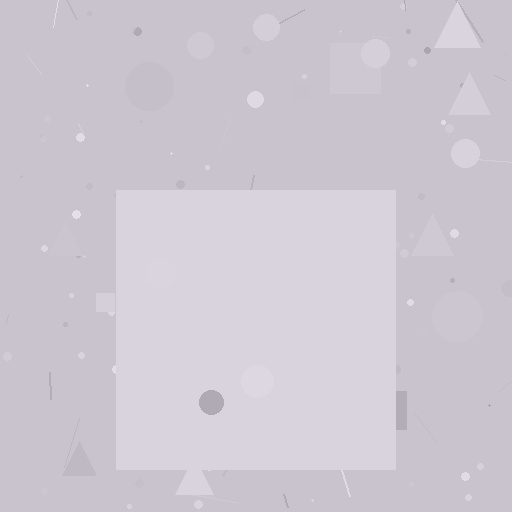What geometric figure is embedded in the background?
A square is embedded in the background.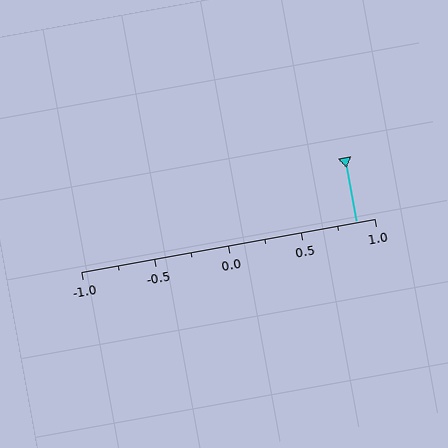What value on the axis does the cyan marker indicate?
The marker indicates approximately 0.88.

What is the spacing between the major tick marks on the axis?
The major ticks are spaced 0.5 apart.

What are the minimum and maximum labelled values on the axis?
The axis runs from -1.0 to 1.0.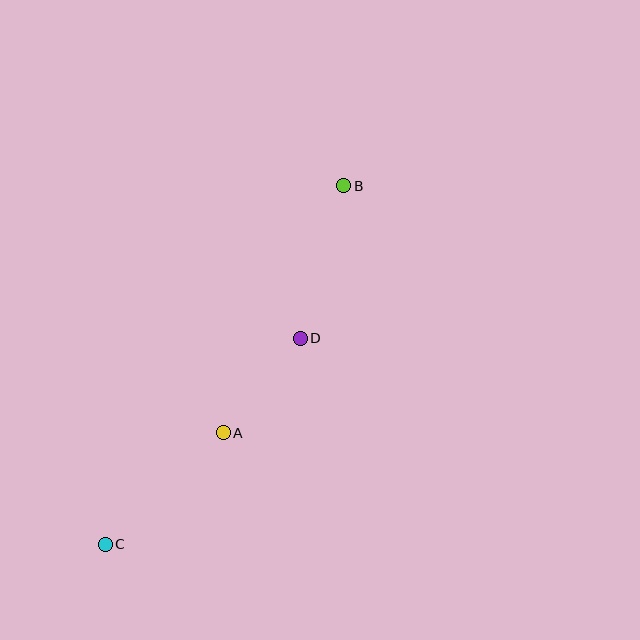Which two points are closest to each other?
Points A and D are closest to each other.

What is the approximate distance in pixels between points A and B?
The distance between A and B is approximately 275 pixels.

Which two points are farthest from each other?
Points B and C are farthest from each other.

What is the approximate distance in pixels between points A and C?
The distance between A and C is approximately 162 pixels.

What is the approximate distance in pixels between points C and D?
The distance between C and D is approximately 284 pixels.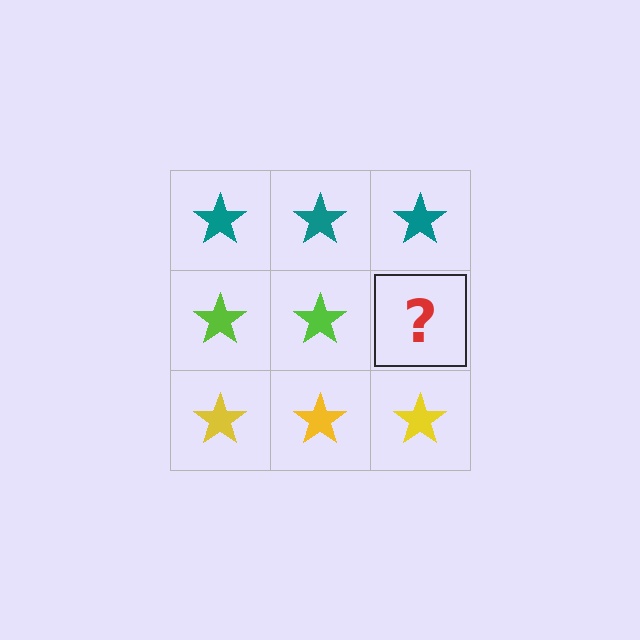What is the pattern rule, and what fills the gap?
The rule is that each row has a consistent color. The gap should be filled with a lime star.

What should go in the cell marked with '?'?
The missing cell should contain a lime star.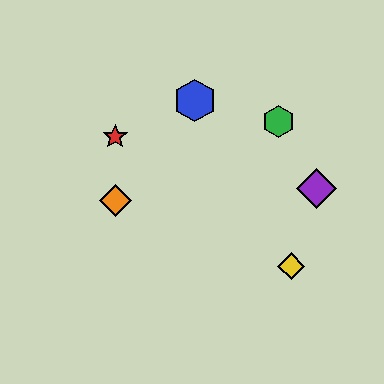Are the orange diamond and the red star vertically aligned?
Yes, both are at x≈115.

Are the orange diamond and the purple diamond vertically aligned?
No, the orange diamond is at x≈115 and the purple diamond is at x≈316.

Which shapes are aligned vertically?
The red star, the orange diamond are aligned vertically.